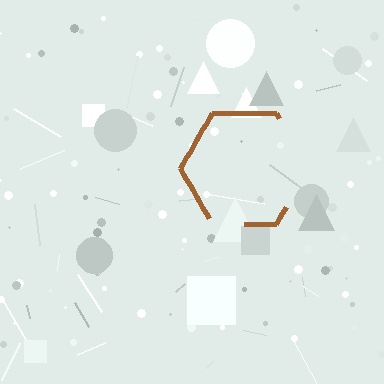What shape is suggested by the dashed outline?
The dashed outline suggests a hexagon.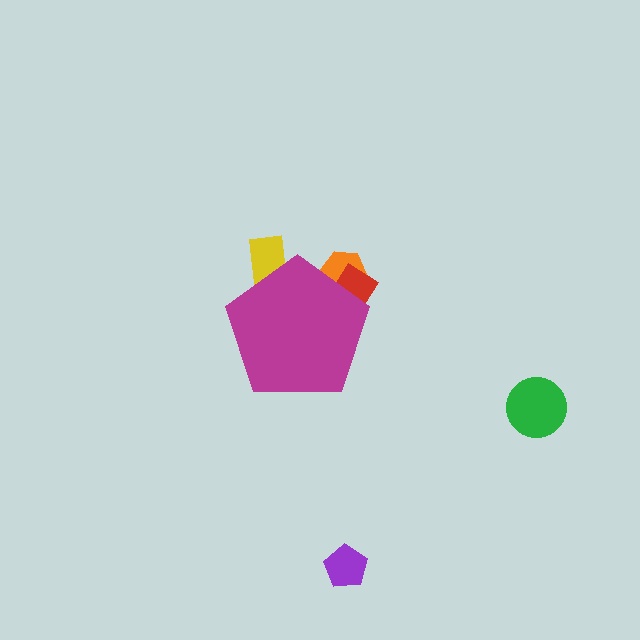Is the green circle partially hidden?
No, the green circle is fully visible.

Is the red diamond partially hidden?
Yes, the red diamond is partially hidden behind the magenta pentagon.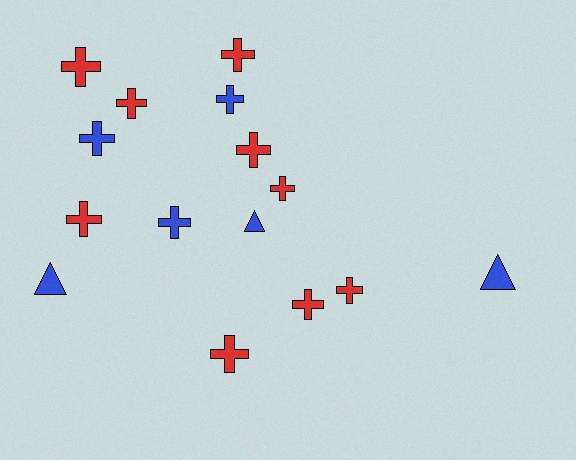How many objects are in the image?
There are 15 objects.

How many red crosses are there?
There are 9 red crosses.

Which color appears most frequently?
Red, with 9 objects.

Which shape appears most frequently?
Cross, with 12 objects.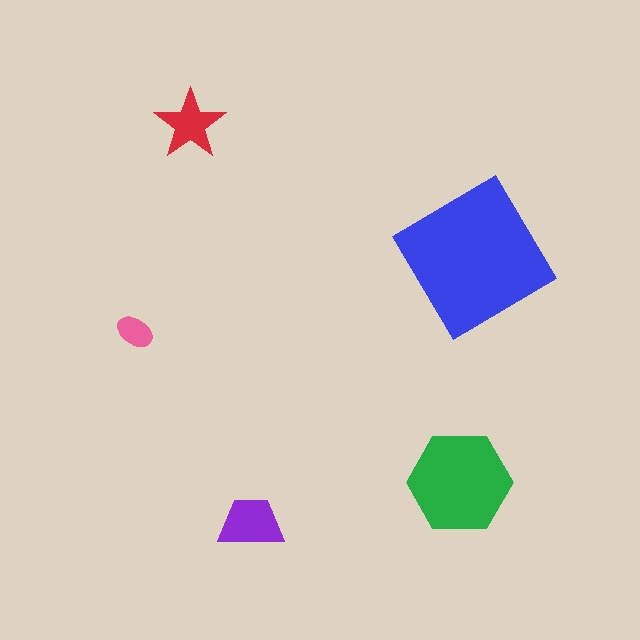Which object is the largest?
The blue diamond.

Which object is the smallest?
The pink ellipse.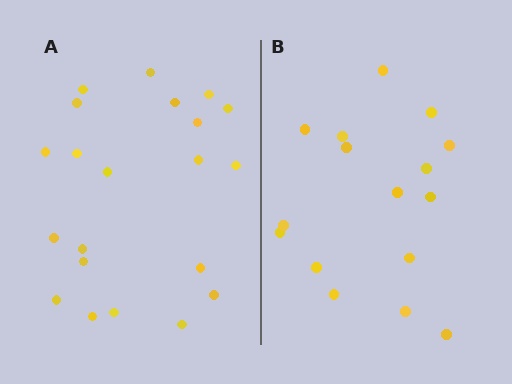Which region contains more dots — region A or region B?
Region A (the left region) has more dots.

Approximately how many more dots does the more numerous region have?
Region A has about 5 more dots than region B.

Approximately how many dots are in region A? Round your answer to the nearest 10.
About 20 dots. (The exact count is 21, which rounds to 20.)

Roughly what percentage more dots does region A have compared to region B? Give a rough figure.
About 30% more.